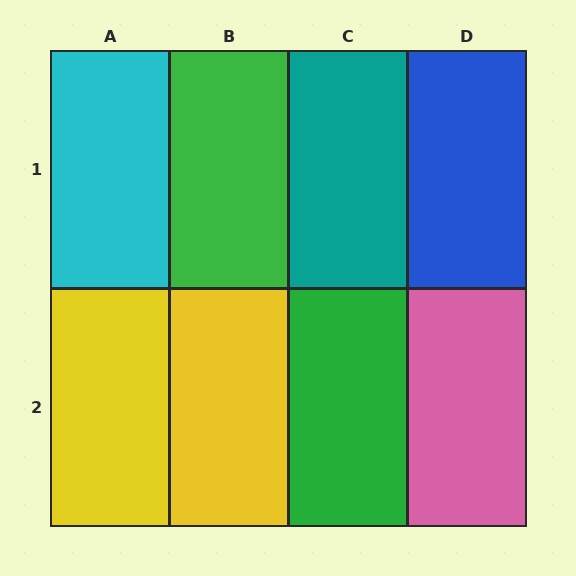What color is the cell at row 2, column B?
Yellow.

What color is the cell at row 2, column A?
Yellow.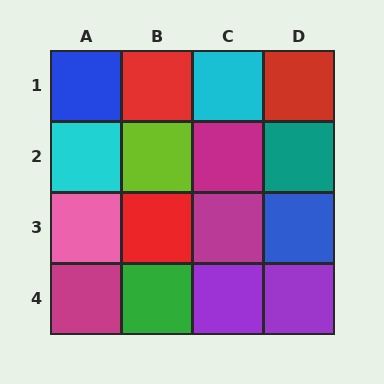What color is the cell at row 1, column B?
Red.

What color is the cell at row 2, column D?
Teal.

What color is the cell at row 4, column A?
Magenta.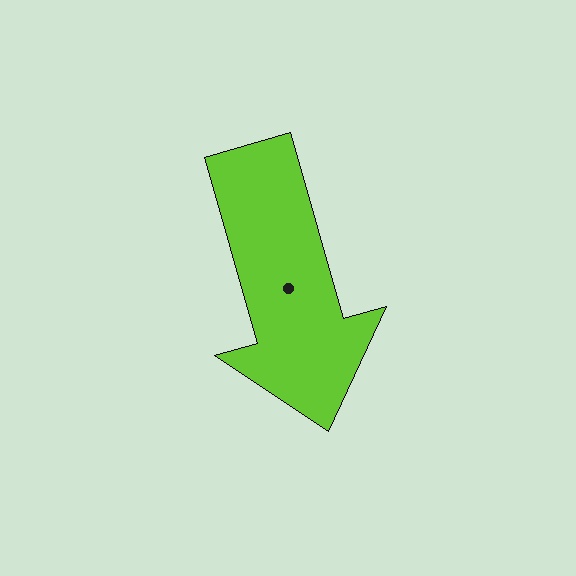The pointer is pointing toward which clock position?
Roughly 5 o'clock.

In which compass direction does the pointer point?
South.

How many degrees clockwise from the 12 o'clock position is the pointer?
Approximately 164 degrees.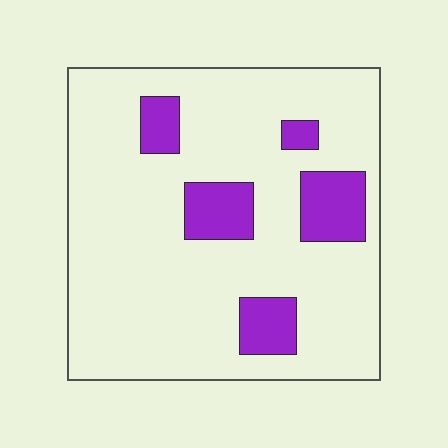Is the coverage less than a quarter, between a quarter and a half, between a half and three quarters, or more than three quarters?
Less than a quarter.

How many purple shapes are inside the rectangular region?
5.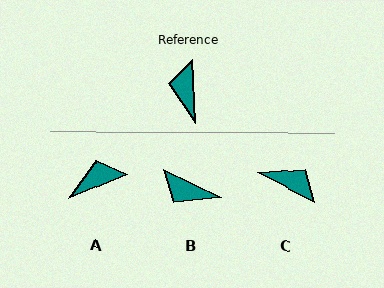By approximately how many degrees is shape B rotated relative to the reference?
Approximately 61 degrees counter-clockwise.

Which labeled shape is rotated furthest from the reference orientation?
C, about 120 degrees away.